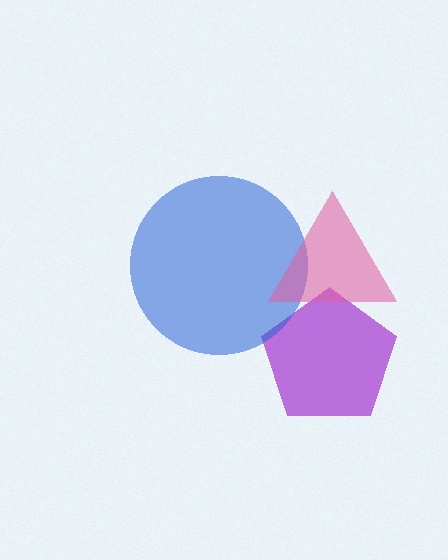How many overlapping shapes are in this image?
There are 3 overlapping shapes in the image.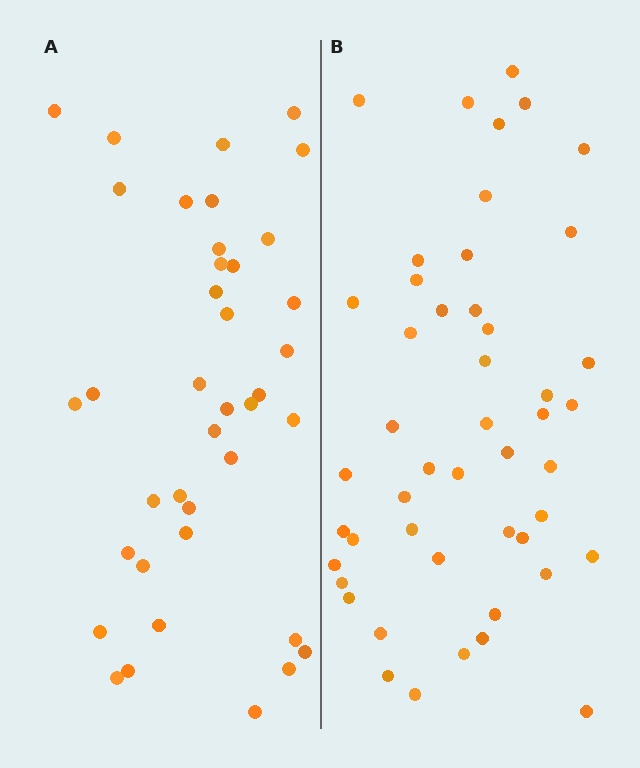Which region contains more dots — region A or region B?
Region B (the right region) has more dots.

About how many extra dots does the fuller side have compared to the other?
Region B has roughly 8 or so more dots than region A.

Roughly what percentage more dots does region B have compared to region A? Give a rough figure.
About 25% more.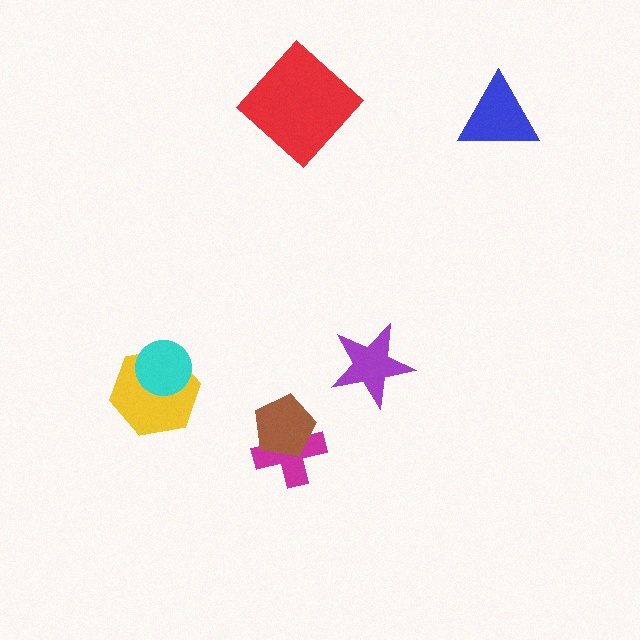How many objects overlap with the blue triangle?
0 objects overlap with the blue triangle.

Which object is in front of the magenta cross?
The brown pentagon is in front of the magenta cross.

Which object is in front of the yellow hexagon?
The cyan circle is in front of the yellow hexagon.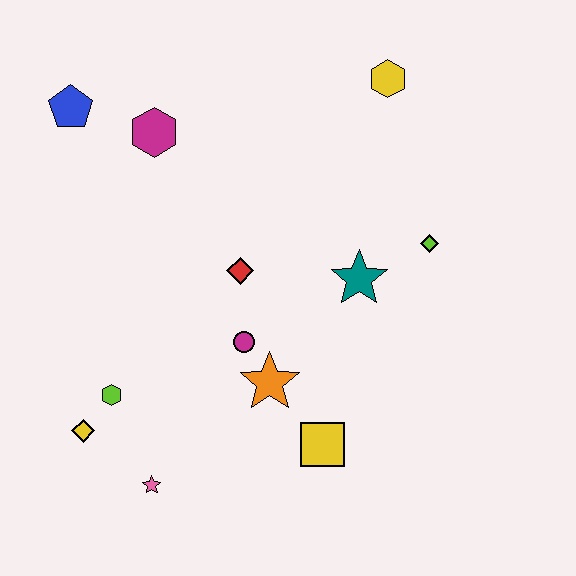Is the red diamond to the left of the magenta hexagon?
No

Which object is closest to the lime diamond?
The teal star is closest to the lime diamond.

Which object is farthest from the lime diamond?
The yellow diamond is farthest from the lime diamond.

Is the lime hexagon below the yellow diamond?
No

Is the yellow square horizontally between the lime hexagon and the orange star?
No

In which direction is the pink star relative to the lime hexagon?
The pink star is below the lime hexagon.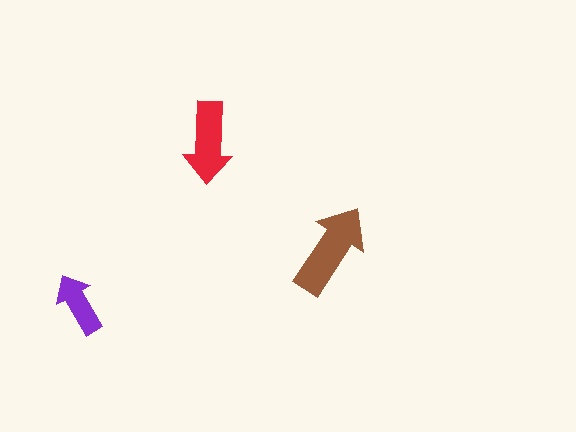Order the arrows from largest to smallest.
the brown one, the red one, the purple one.